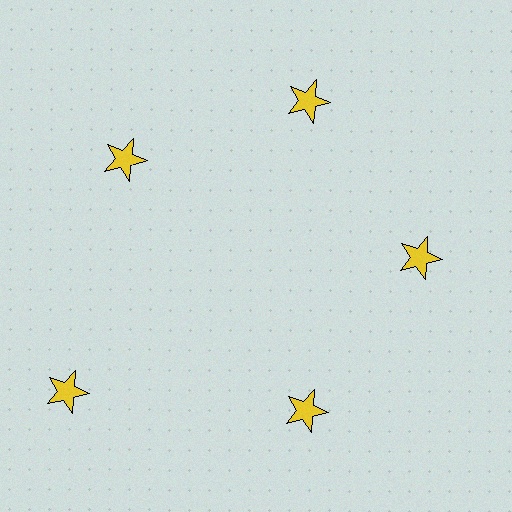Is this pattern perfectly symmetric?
No. The 5 yellow stars are arranged in a ring, but one element near the 8 o'clock position is pushed outward from the center, breaking the 5-fold rotational symmetry.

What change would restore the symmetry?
The symmetry would be restored by moving it inward, back onto the ring so that all 5 stars sit at equal angles and equal distance from the center.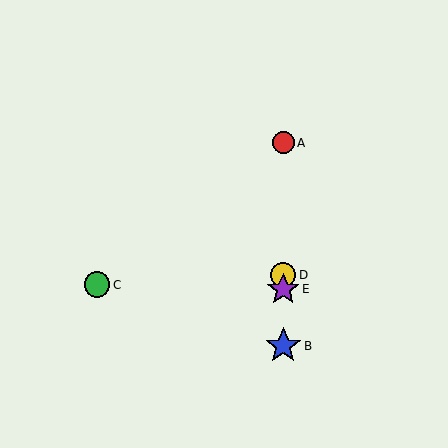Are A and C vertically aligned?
No, A is at x≈283 and C is at x≈97.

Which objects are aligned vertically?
Objects A, B, D, E are aligned vertically.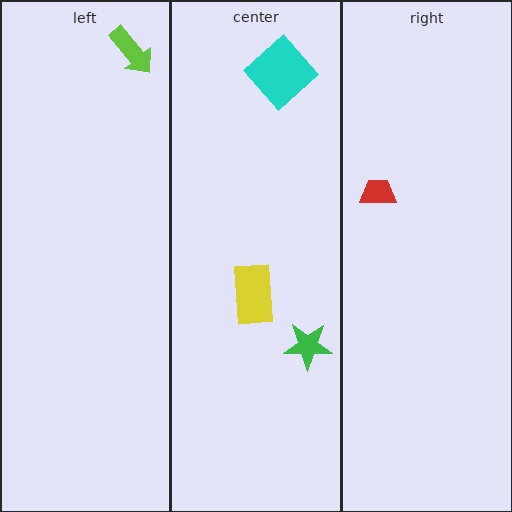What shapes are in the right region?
The red trapezoid.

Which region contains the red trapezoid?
The right region.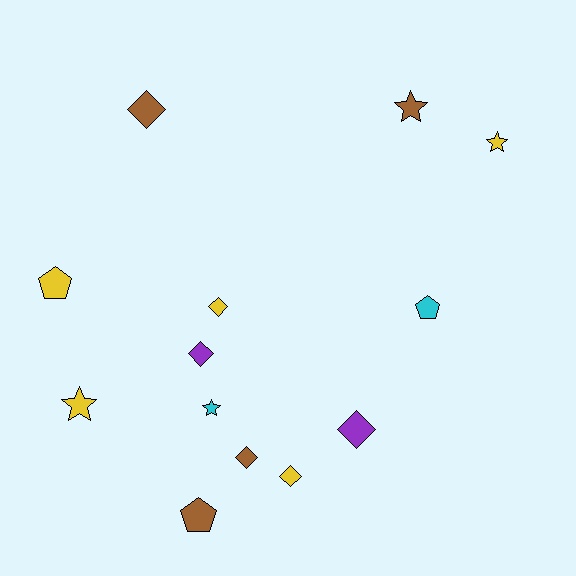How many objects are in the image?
There are 13 objects.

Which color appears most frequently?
Yellow, with 5 objects.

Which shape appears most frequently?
Diamond, with 6 objects.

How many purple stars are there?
There are no purple stars.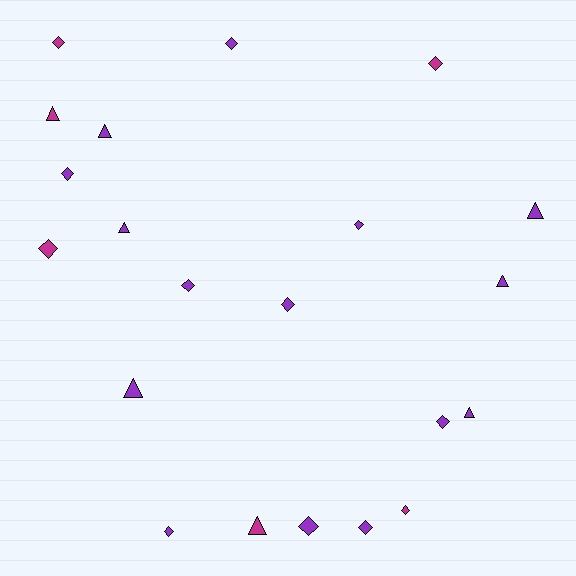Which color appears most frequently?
Purple, with 15 objects.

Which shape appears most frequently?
Diamond, with 13 objects.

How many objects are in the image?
There are 21 objects.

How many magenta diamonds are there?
There are 4 magenta diamonds.